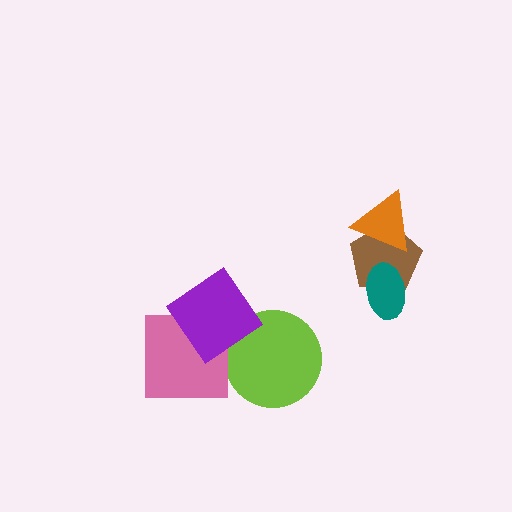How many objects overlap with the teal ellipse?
1 object overlaps with the teal ellipse.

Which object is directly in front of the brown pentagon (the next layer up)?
The orange triangle is directly in front of the brown pentagon.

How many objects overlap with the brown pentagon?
2 objects overlap with the brown pentagon.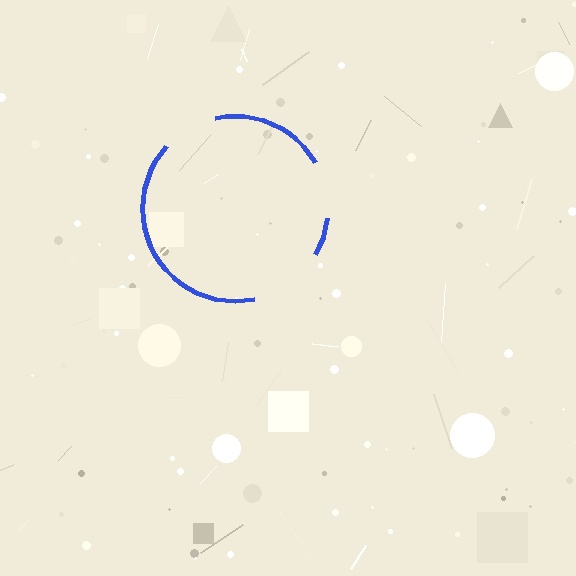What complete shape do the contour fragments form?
The contour fragments form a circle.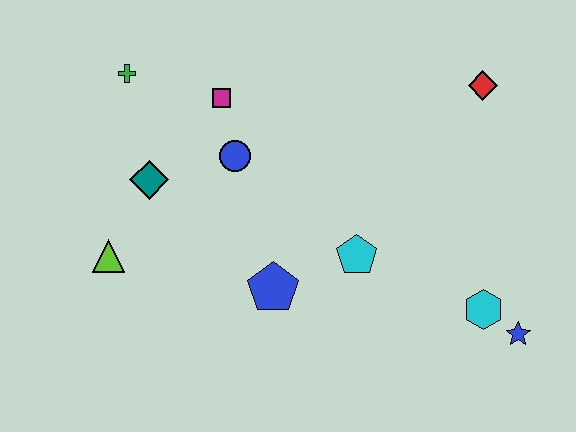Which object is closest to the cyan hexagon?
The blue star is closest to the cyan hexagon.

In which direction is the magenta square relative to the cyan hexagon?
The magenta square is to the left of the cyan hexagon.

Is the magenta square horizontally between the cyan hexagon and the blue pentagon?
No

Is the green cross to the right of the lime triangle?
Yes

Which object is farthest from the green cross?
The blue star is farthest from the green cross.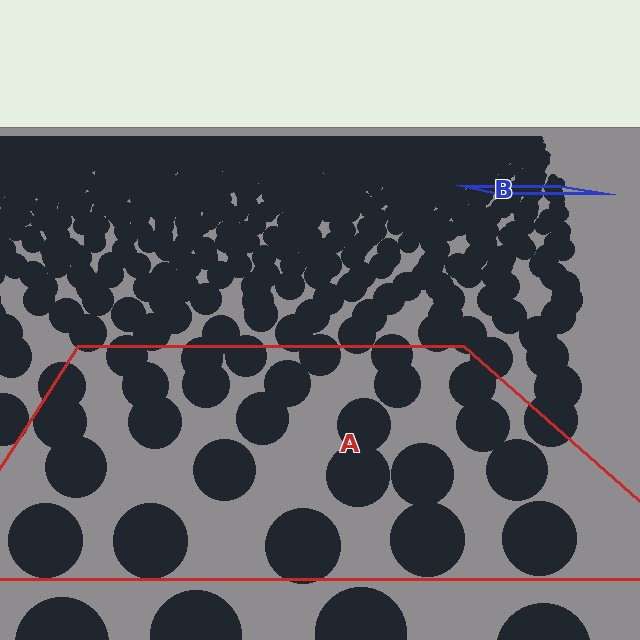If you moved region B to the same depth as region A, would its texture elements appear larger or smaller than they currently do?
They would appear larger. At a closer depth, the same texture elements are projected at a bigger on-screen size.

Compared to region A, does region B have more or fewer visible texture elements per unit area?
Region B has more texture elements per unit area — they are packed more densely because it is farther away.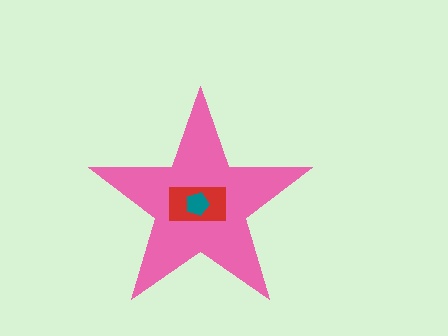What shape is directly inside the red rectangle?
The teal pentagon.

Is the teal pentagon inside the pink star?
Yes.